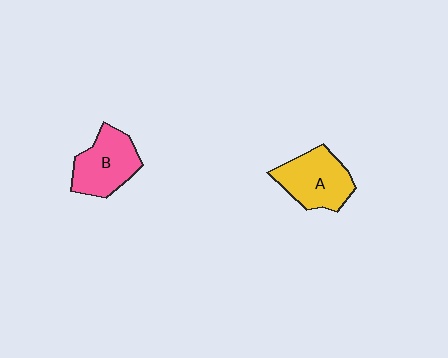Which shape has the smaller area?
Shape B (pink).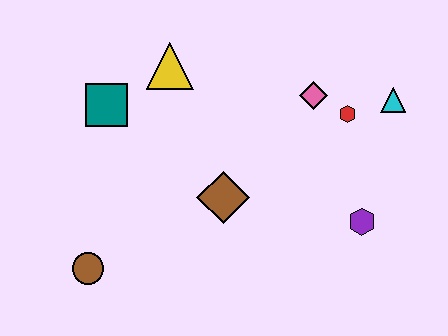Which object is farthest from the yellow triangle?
The purple hexagon is farthest from the yellow triangle.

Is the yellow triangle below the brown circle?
No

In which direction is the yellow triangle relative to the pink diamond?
The yellow triangle is to the left of the pink diamond.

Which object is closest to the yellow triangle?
The teal square is closest to the yellow triangle.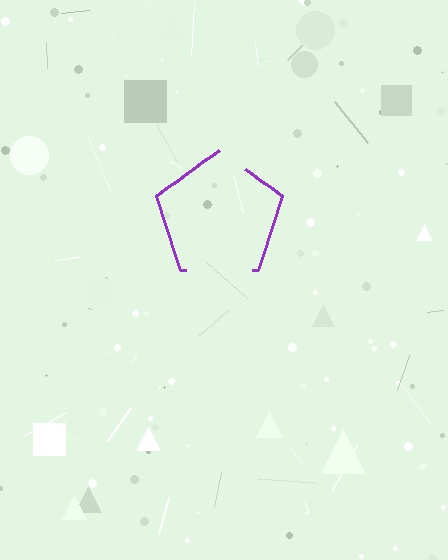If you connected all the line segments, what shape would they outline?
They would outline a pentagon.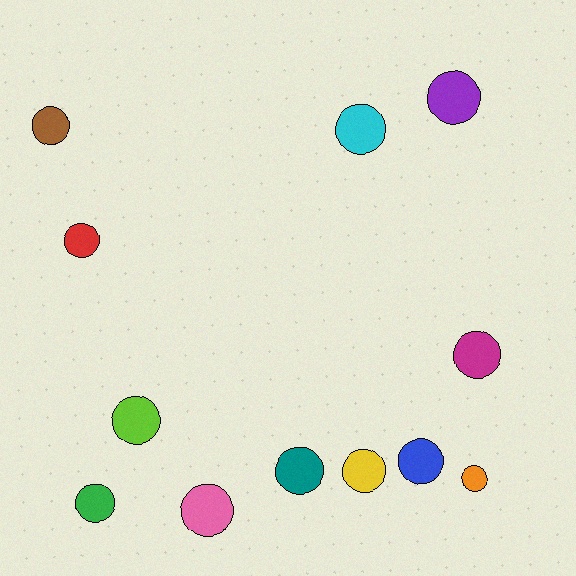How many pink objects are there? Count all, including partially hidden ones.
There is 1 pink object.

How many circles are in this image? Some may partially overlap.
There are 12 circles.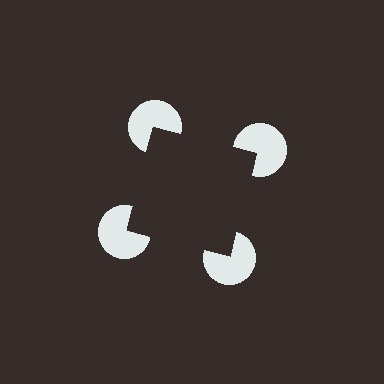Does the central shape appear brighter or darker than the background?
It typically appears slightly darker than the background, even though no actual brightness change is drawn.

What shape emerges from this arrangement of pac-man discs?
An illusory square — its edges are inferred from the aligned wedge cuts in the pac-man discs, not physically drawn.